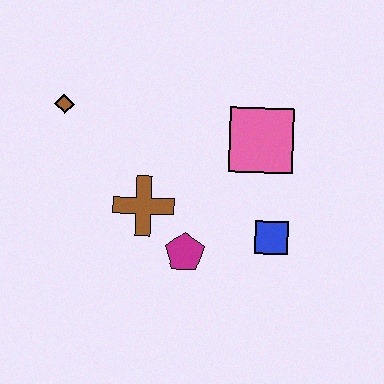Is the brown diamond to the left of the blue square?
Yes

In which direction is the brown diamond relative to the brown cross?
The brown diamond is above the brown cross.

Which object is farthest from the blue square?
The brown diamond is farthest from the blue square.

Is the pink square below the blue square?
No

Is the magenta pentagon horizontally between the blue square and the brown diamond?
Yes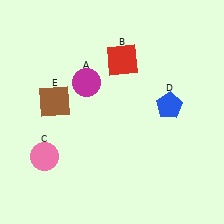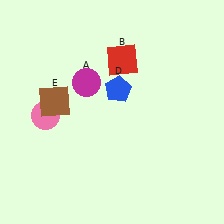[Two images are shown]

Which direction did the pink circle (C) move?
The pink circle (C) moved up.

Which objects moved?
The objects that moved are: the pink circle (C), the blue pentagon (D).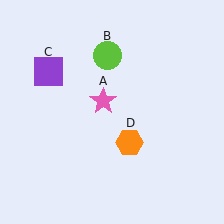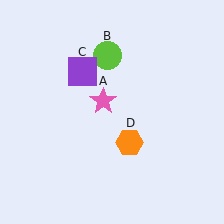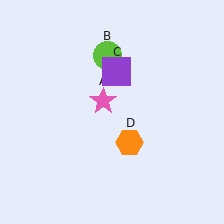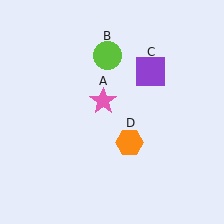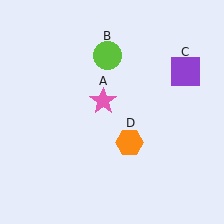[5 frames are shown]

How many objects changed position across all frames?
1 object changed position: purple square (object C).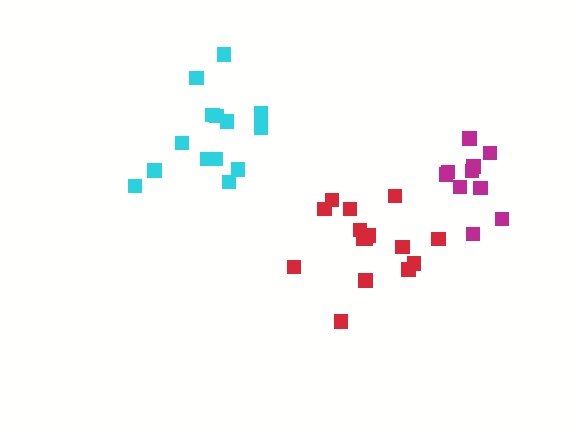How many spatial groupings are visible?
There are 3 spatial groupings.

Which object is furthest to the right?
The magenta cluster is rightmost.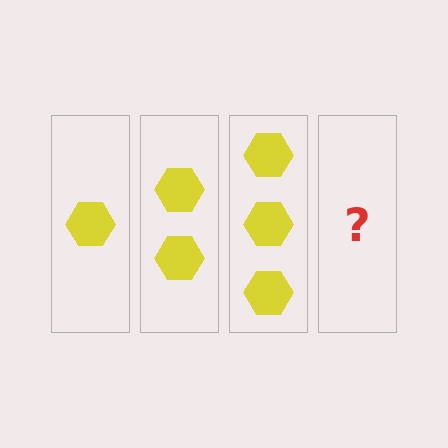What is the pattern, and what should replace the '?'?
The pattern is that each step adds one more hexagon. The '?' should be 4 hexagons.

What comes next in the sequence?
The next element should be 4 hexagons.